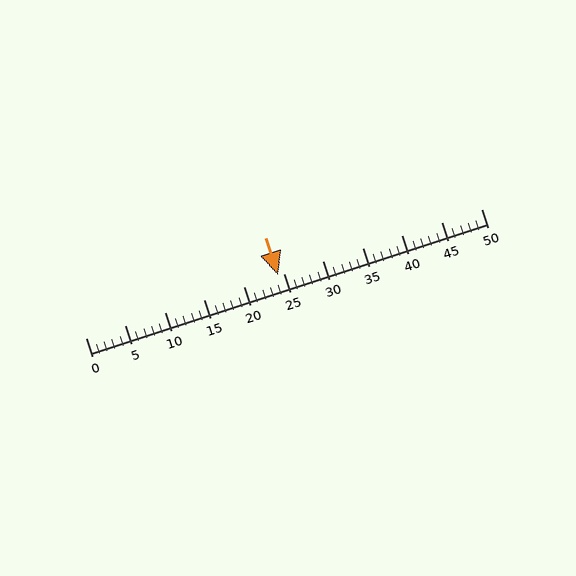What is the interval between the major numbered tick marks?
The major tick marks are spaced 5 units apart.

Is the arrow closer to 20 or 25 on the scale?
The arrow is closer to 25.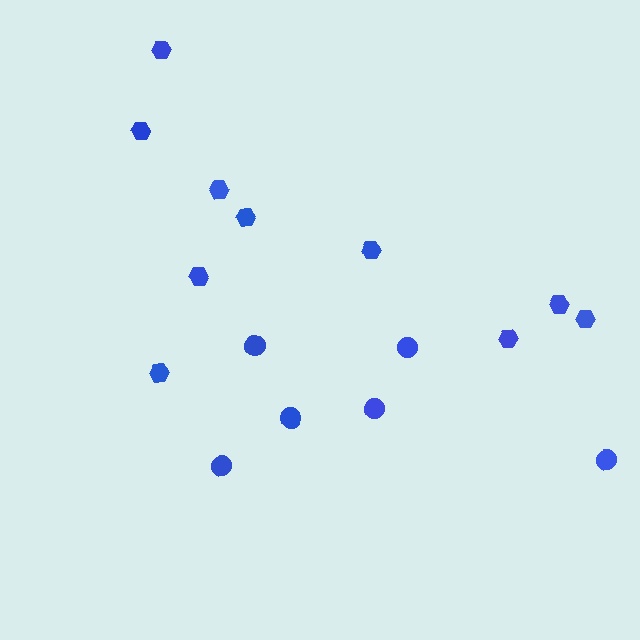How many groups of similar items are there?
There are 2 groups: one group of circles (6) and one group of hexagons (10).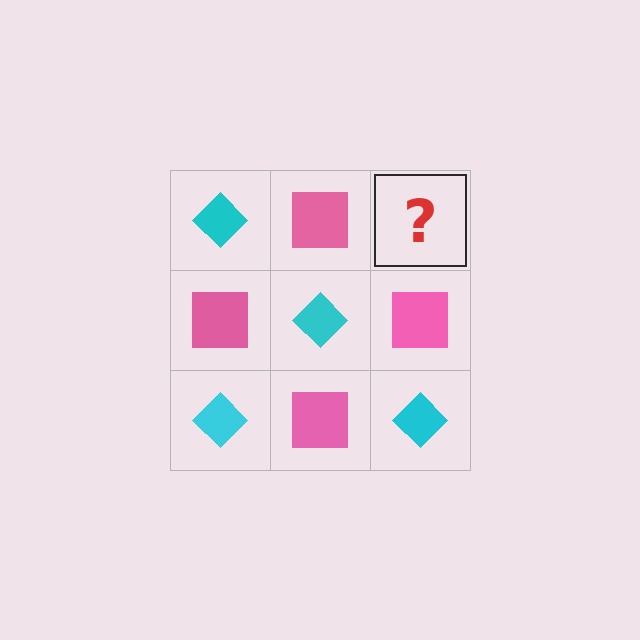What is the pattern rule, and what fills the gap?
The rule is that it alternates cyan diamond and pink square in a checkerboard pattern. The gap should be filled with a cyan diamond.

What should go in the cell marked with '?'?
The missing cell should contain a cyan diamond.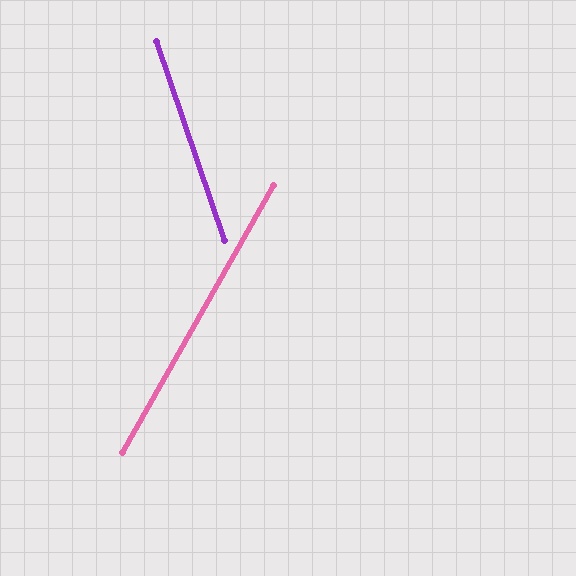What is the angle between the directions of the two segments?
Approximately 48 degrees.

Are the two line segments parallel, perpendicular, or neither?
Neither parallel nor perpendicular — they differ by about 48°.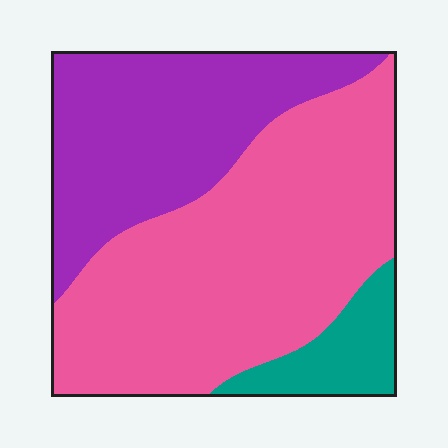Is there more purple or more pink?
Pink.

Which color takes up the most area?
Pink, at roughly 55%.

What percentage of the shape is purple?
Purple covers roughly 35% of the shape.